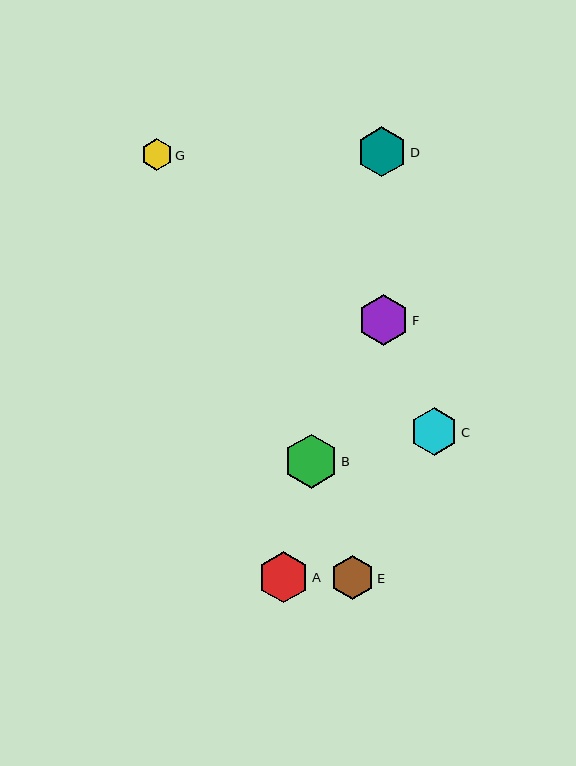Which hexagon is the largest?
Hexagon B is the largest with a size of approximately 54 pixels.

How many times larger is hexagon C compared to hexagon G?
Hexagon C is approximately 1.5 times the size of hexagon G.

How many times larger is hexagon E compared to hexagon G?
Hexagon E is approximately 1.4 times the size of hexagon G.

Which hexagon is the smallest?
Hexagon G is the smallest with a size of approximately 31 pixels.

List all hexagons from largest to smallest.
From largest to smallest: B, A, F, D, C, E, G.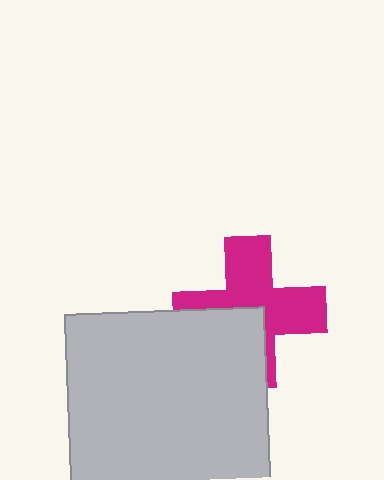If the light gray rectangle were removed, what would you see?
You would see the complete magenta cross.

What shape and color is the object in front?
The object in front is a light gray rectangle.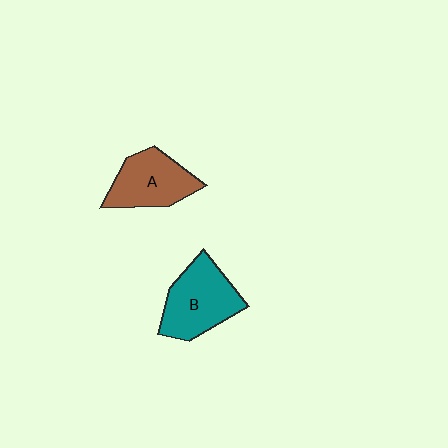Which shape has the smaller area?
Shape A (brown).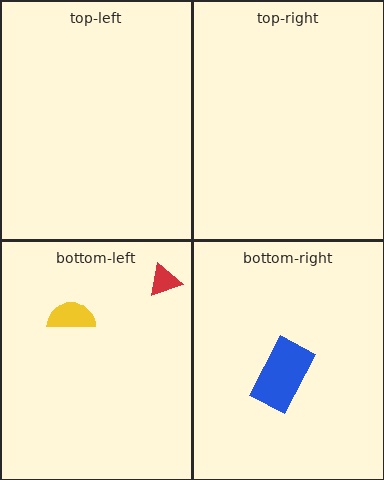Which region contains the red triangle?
The bottom-left region.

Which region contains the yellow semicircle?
The bottom-left region.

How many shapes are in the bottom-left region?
2.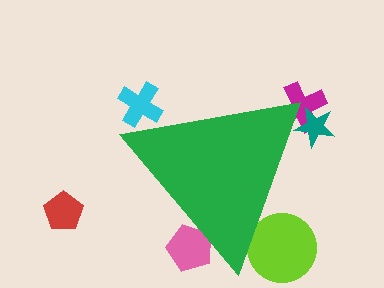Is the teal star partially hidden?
Yes, the teal star is partially hidden behind the green triangle.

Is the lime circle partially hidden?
Yes, the lime circle is partially hidden behind the green triangle.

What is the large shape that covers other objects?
A green triangle.